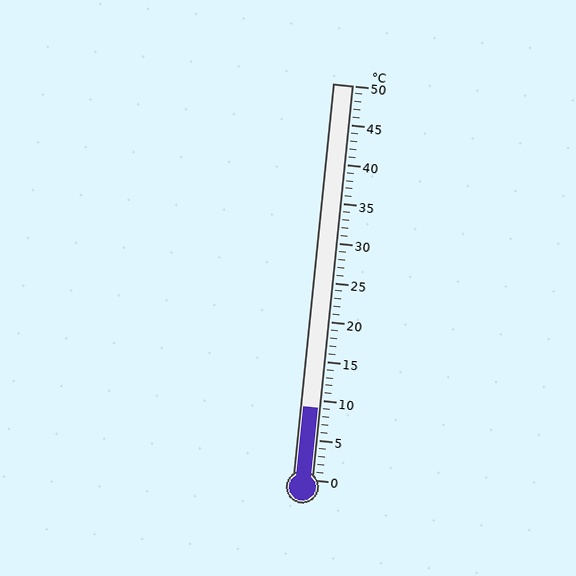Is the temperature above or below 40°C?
The temperature is below 40°C.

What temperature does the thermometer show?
The thermometer shows approximately 9°C.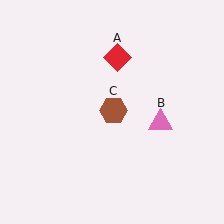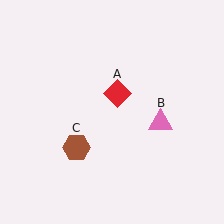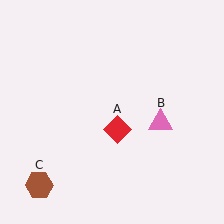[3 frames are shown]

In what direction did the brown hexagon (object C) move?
The brown hexagon (object C) moved down and to the left.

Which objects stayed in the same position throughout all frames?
Pink triangle (object B) remained stationary.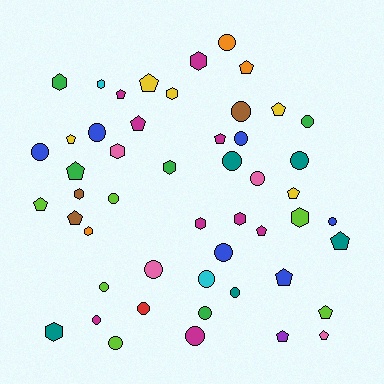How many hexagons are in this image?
There are 12 hexagons.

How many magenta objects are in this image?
There are 9 magenta objects.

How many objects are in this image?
There are 50 objects.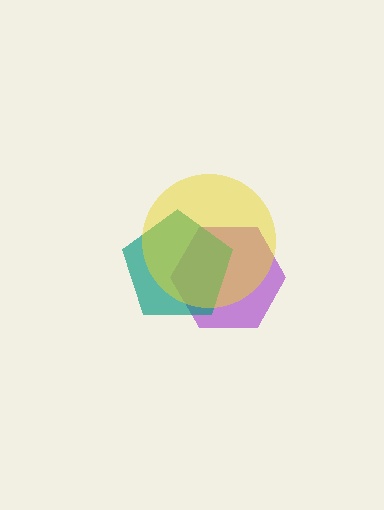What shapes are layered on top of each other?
The layered shapes are: a purple hexagon, a teal pentagon, a yellow circle.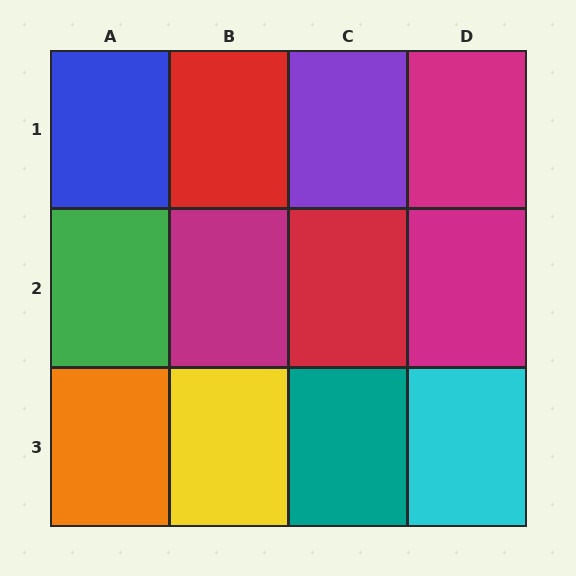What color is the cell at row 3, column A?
Orange.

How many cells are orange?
1 cell is orange.